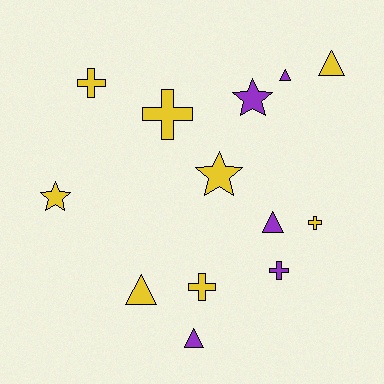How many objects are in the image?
There are 13 objects.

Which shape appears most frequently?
Cross, with 5 objects.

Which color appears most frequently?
Yellow, with 8 objects.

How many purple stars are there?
There is 1 purple star.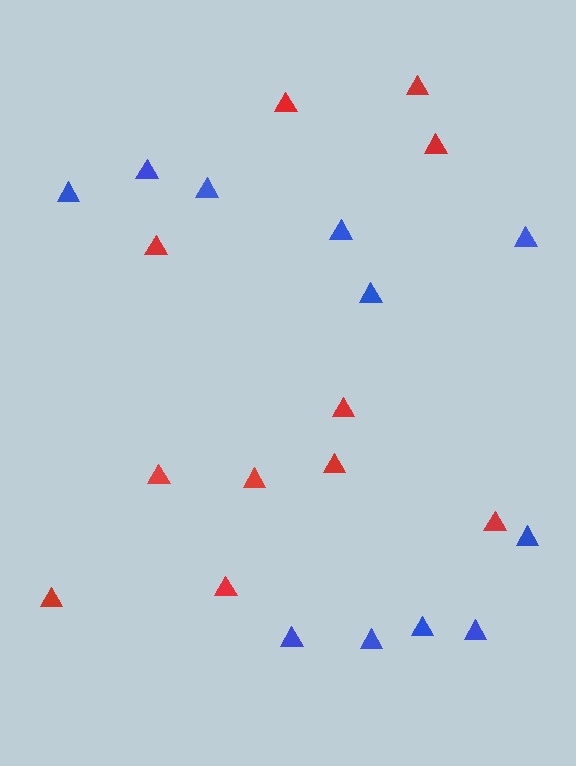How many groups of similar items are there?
There are 2 groups: one group of blue triangles (11) and one group of red triangles (11).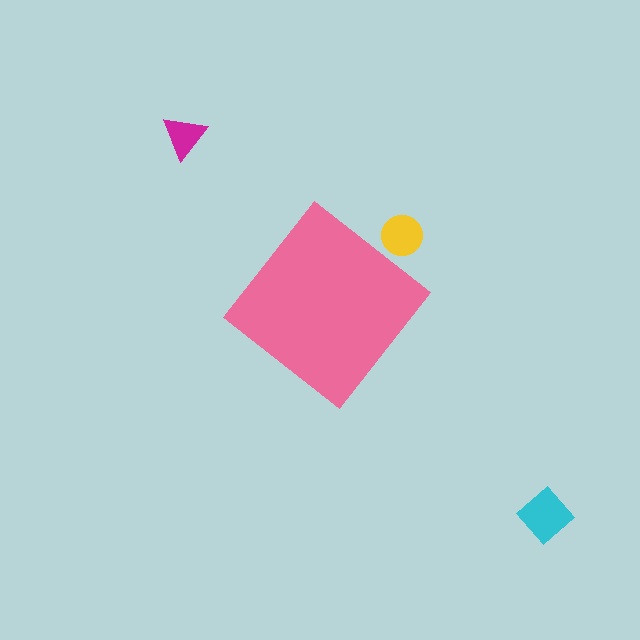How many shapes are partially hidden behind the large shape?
1 shape is partially hidden.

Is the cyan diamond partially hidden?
No, the cyan diamond is fully visible.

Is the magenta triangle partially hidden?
No, the magenta triangle is fully visible.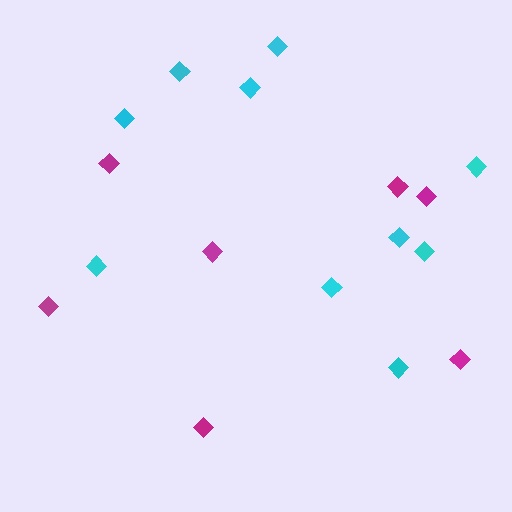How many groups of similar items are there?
There are 2 groups: one group of magenta diamonds (7) and one group of cyan diamonds (10).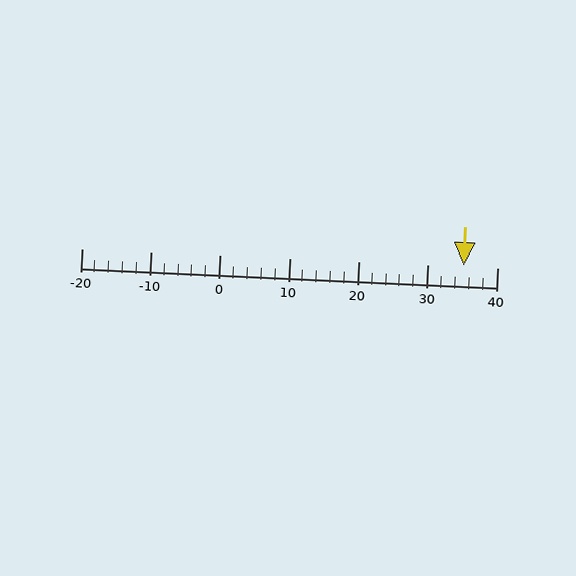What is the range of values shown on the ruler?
The ruler shows values from -20 to 40.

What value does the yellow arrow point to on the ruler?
The yellow arrow points to approximately 35.